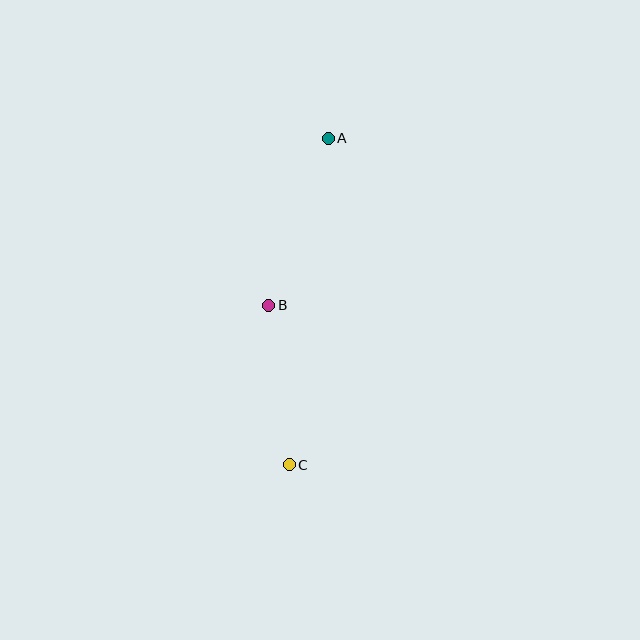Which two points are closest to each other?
Points B and C are closest to each other.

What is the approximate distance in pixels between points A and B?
The distance between A and B is approximately 177 pixels.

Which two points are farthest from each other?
Points A and C are farthest from each other.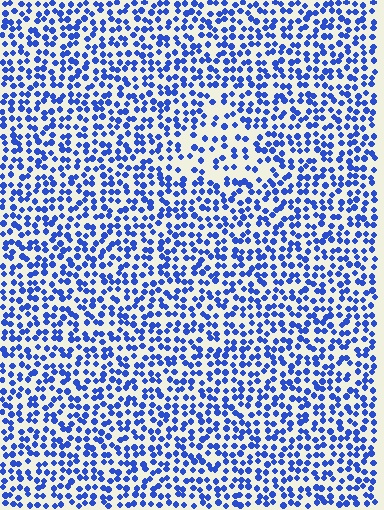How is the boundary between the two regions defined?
The boundary is defined by a change in element density (approximately 1.8x ratio). All elements are the same color, size, and shape.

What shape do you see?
I see a triangle.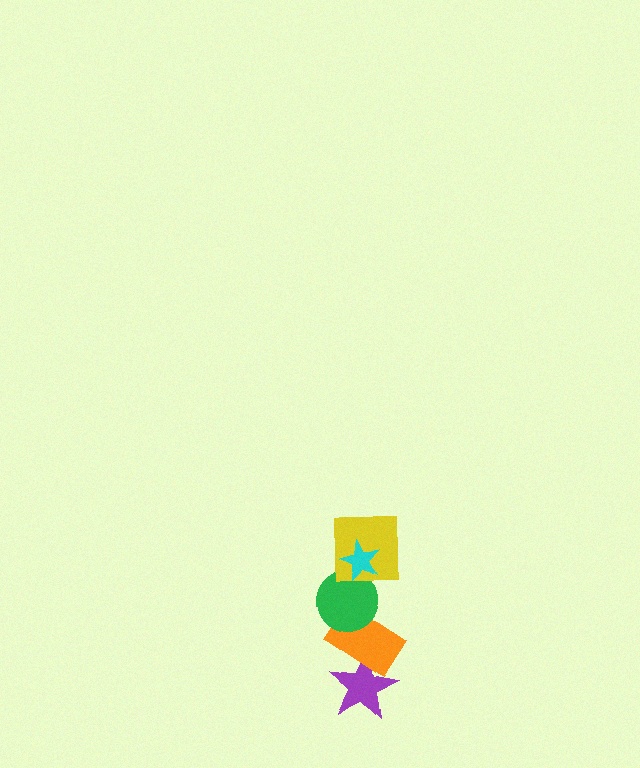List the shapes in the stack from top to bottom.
From top to bottom: the cyan star, the yellow square, the green circle, the orange rectangle, the purple star.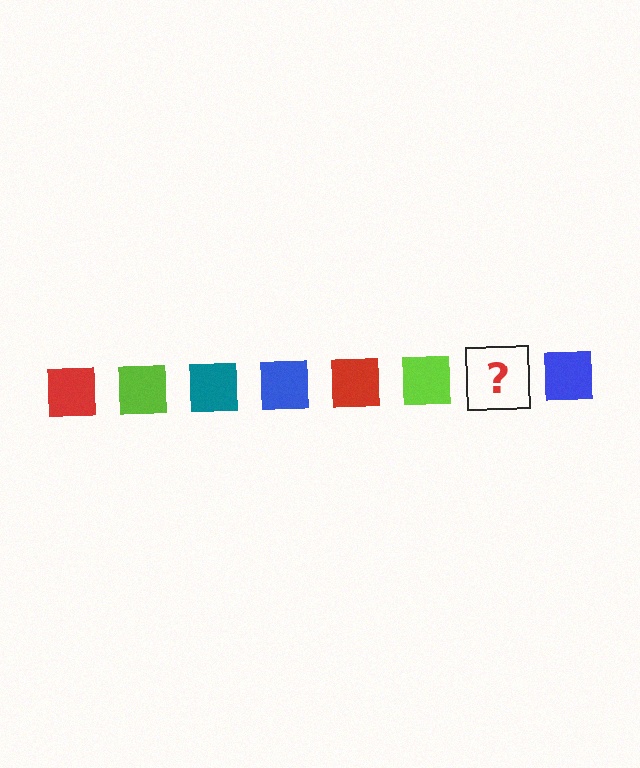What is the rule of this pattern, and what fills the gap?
The rule is that the pattern cycles through red, lime, teal, blue squares. The gap should be filled with a teal square.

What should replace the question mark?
The question mark should be replaced with a teal square.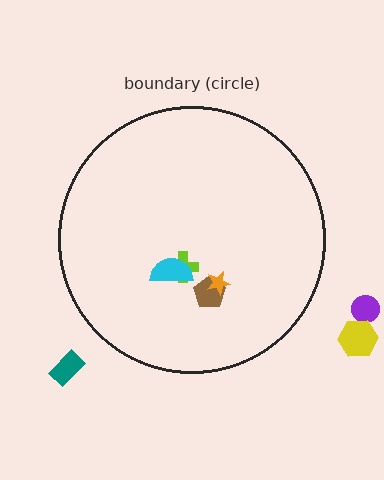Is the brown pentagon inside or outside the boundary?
Inside.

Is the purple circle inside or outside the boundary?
Outside.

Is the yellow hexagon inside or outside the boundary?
Outside.